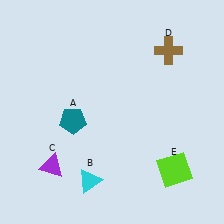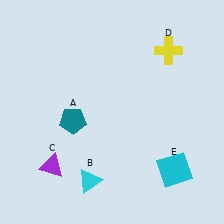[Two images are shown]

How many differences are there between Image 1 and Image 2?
There are 2 differences between the two images.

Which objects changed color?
D changed from brown to yellow. E changed from lime to cyan.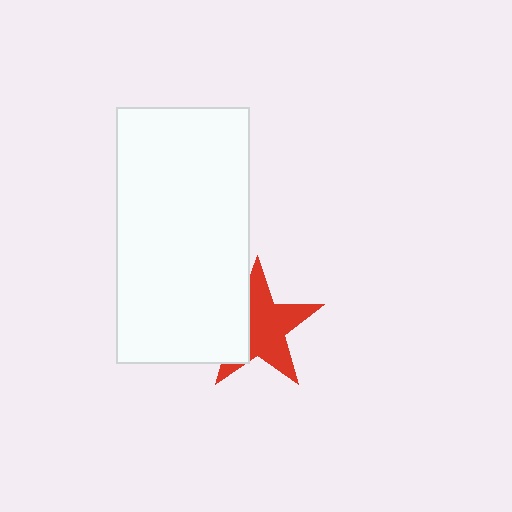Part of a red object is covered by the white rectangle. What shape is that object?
It is a star.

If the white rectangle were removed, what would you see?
You would see the complete red star.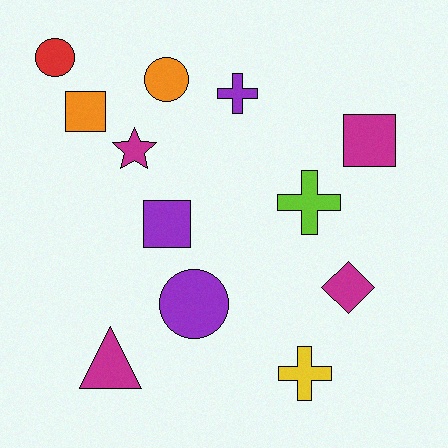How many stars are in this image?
There is 1 star.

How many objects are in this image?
There are 12 objects.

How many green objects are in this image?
There are no green objects.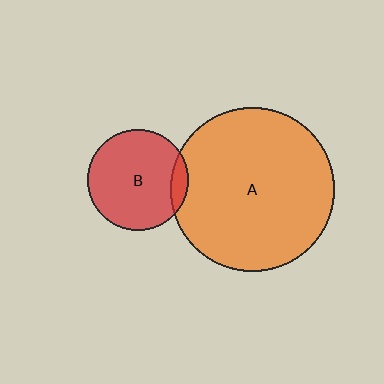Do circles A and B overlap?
Yes.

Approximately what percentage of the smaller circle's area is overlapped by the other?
Approximately 10%.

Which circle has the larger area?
Circle A (orange).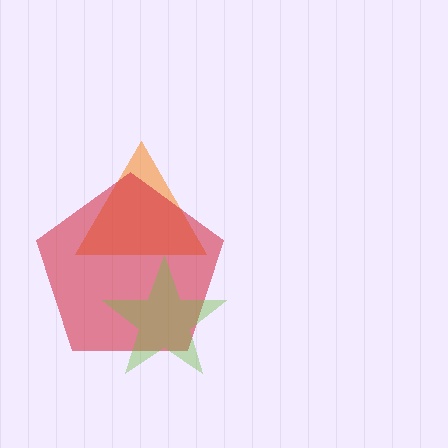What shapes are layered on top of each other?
The layered shapes are: an orange triangle, a red pentagon, a lime star.